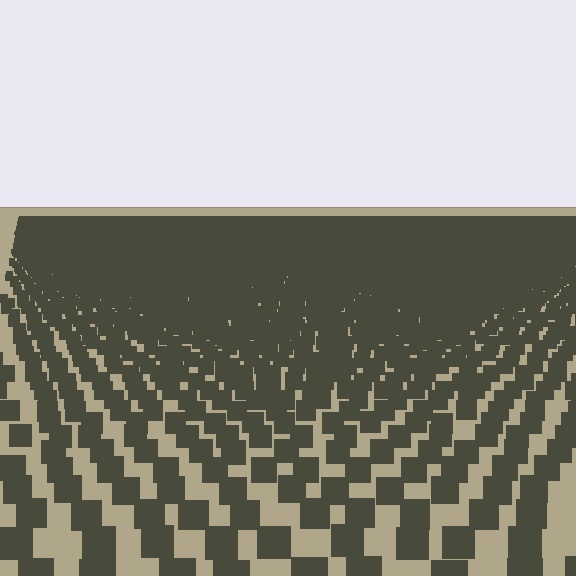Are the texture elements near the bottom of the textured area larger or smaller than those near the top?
Larger. Near the bottom, elements are closer to the viewer and appear at a bigger on-screen size.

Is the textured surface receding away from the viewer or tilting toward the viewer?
The surface is receding away from the viewer. Texture elements get smaller and denser toward the top.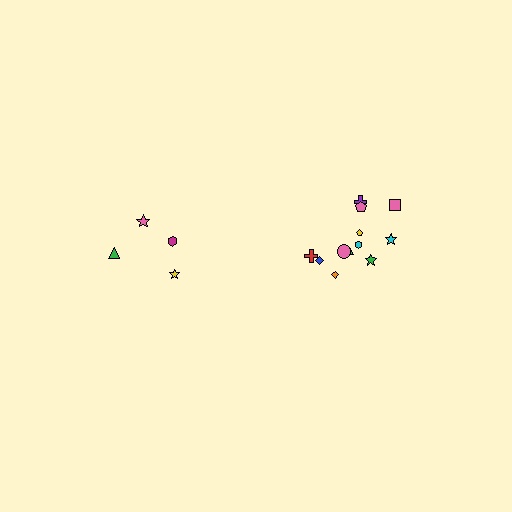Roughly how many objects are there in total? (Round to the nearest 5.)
Roughly 15 objects in total.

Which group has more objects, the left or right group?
The right group.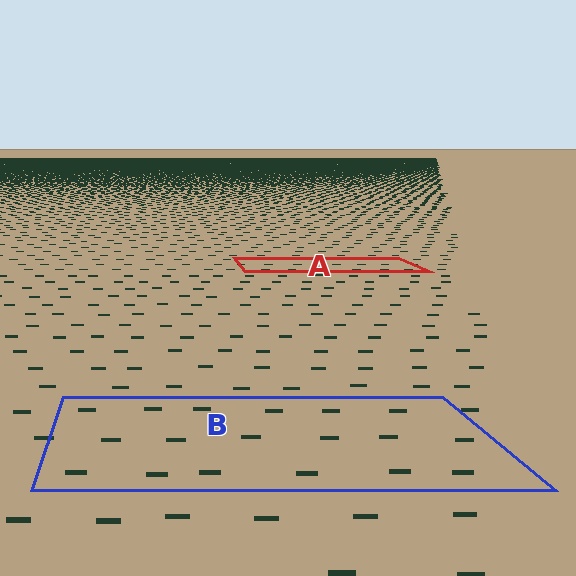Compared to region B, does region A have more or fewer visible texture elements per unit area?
Region A has more texture elements per unit area — they are packed more densely because it is farther away.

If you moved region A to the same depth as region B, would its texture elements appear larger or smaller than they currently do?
They would appear larger. At a closer depth, the same texture elements are projected at a bigger on-screen size.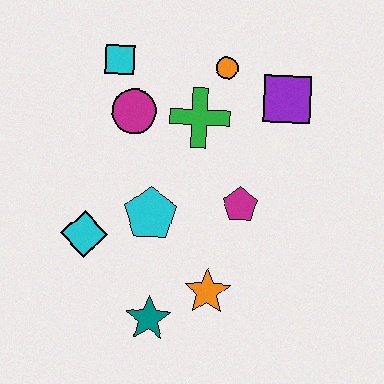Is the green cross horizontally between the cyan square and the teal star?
No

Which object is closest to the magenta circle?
The cyan square is closest to the magenta circle.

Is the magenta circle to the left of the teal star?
Yes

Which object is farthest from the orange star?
The cyan square is farthest from the orange star.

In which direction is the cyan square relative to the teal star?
The cyan square is above the teal star.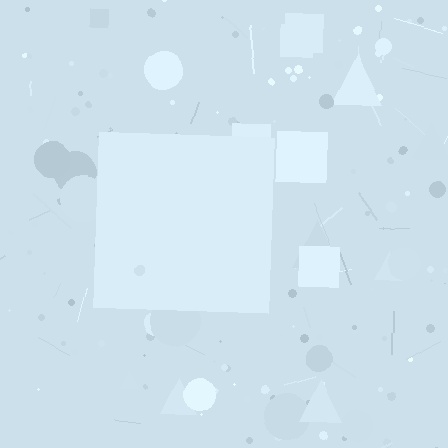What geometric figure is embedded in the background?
A square is embedded in the background.